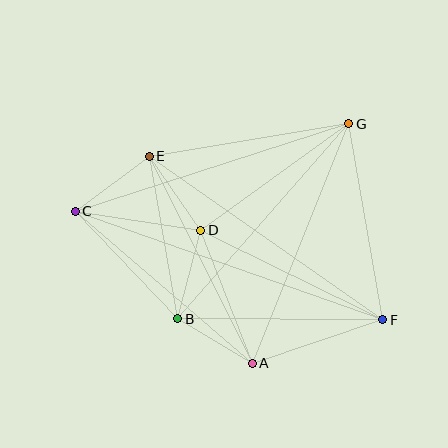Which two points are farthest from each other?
Points C and F are farthest from each other.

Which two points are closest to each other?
Points A and B are closest to each other.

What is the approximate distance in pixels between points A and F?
The distance between A and F is approximately 138 pixels.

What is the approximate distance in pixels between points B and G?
The distance between B and G is approximately 259 pixels.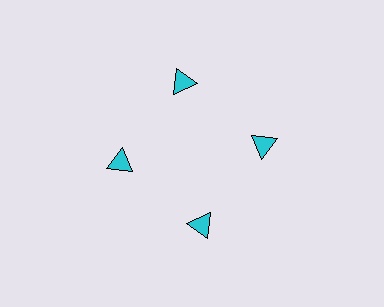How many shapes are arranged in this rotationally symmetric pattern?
There are 4 shapes, arranged in 4 groups of 1.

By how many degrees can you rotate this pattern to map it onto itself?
The pattern maps onto itself every 90 degrees of rotation.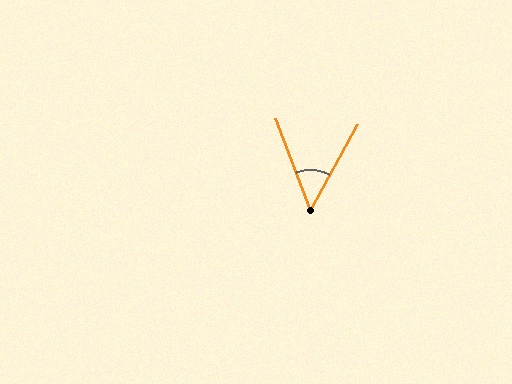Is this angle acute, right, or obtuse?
It is acute.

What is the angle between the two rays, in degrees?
Approximately 49 degrees.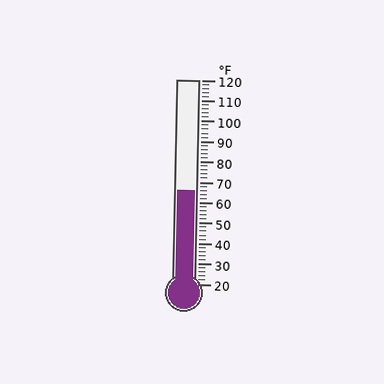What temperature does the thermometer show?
The thermometer shows approximately 66°F.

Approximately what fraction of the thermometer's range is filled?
The thermometer is filled to approximately 45% of its range.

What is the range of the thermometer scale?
The thermometer scale ranges from 20°F to 120°F.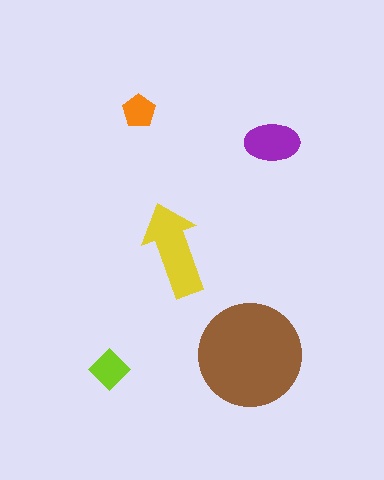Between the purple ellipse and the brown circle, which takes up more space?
The brown circle.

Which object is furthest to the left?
The lime diamond is leftmost.